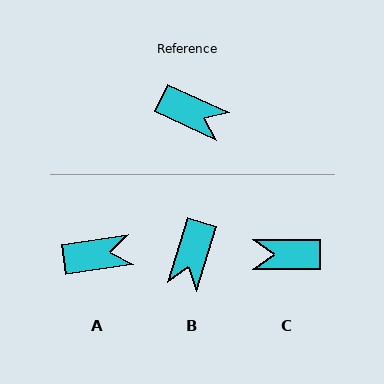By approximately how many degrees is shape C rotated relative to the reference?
Approximately 155 degrees clockwise.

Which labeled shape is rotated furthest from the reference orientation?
C, about 155 degrees away.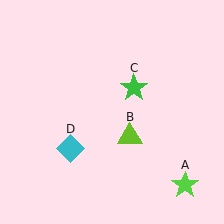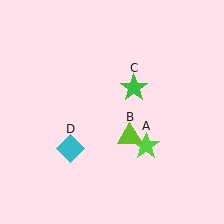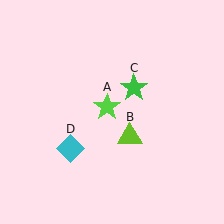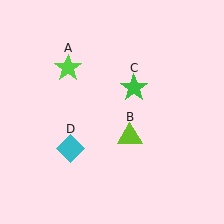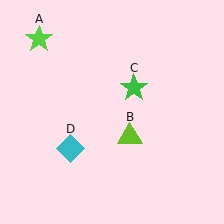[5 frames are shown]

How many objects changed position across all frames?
1 object changed position: lime star (object A).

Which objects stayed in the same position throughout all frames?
Lime triangle (object B) and green star (object C) and cyan diamond (object D) remained stationary.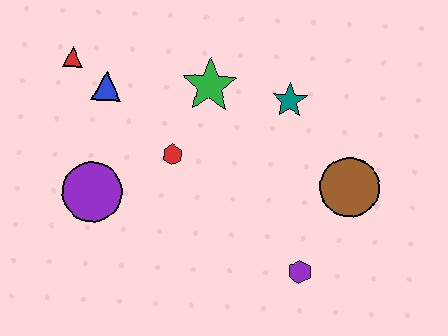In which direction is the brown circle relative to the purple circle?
The brown circle is to the right of the purple circle.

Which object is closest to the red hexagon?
The green star is closest to the red hexagon.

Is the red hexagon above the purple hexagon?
Yes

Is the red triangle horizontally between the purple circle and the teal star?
No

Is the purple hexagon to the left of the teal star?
No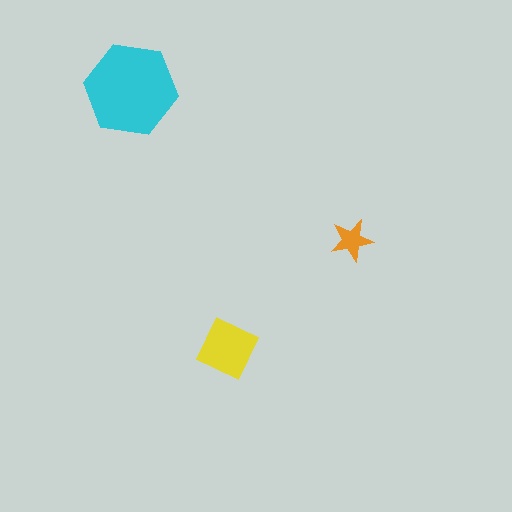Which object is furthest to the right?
The orange star is rightmost.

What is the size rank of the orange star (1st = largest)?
3rd.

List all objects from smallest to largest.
The orange star, the yellow square, the cyan hexagon.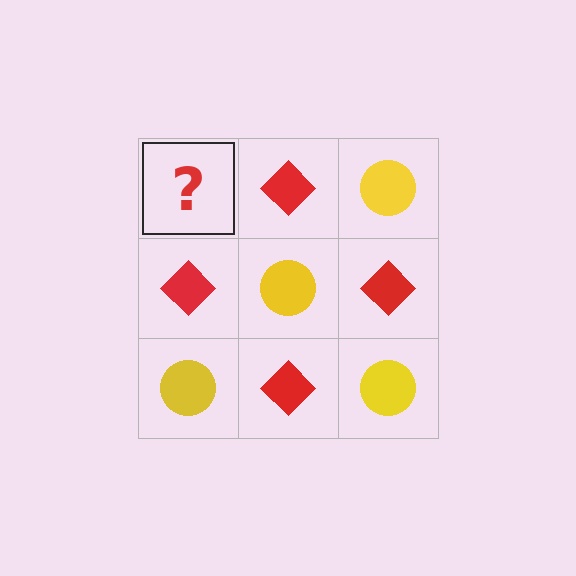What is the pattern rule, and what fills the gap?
The rule is that it alternates yellow circle and red diamond in a checkerboard pattern. The gap should be filled with a yellow circle.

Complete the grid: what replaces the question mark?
The question mark should be replaced with a yellow circle.